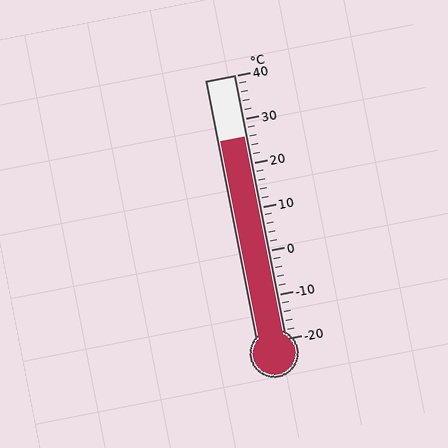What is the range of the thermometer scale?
The thermometer scale ranges from -20°C to 40°C.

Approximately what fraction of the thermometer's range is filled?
The thermometer is filled to approximately 75% of its range.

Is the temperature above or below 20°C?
The temperature is above 20°C.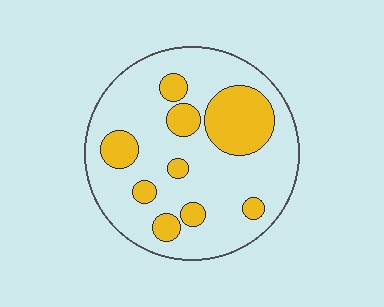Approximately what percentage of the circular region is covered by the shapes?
Approximately 25%.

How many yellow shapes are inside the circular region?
9.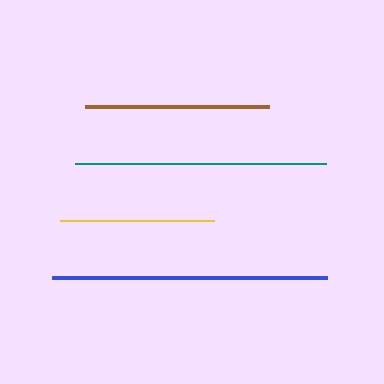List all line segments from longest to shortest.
From longest to shortest: blue, teal, brown, yellow.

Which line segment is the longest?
The blue line is the longest at approximately 275 pixels.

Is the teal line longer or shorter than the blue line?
The blue line is longer than the teal line.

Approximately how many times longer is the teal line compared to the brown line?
The teal line is approximately 1.4 times the length of the brown line.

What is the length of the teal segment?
The teal segment is approximately 252 pixels long.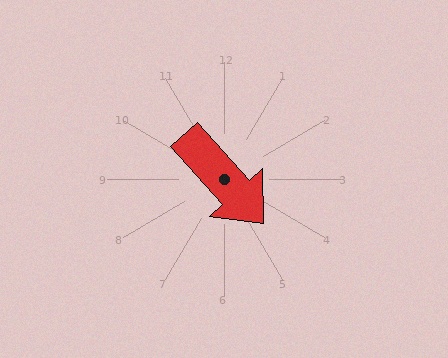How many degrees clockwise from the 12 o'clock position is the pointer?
Approximately 138 degrees.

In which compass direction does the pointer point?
Southeast.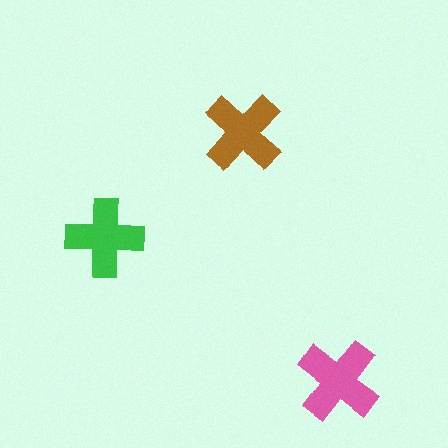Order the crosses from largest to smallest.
the pink one, the brown one, the green one.